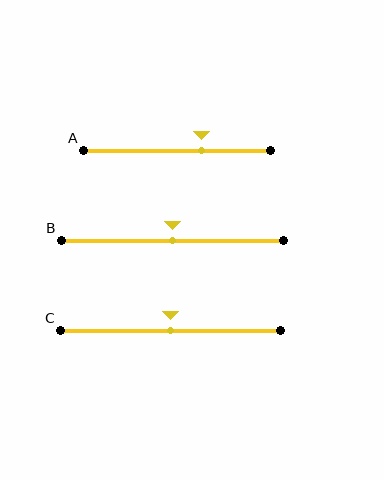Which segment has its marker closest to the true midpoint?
Segment B has its marker closest to the true midpoint.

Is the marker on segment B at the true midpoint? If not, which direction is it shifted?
Yes, the marker on segment B is at the true midpoint.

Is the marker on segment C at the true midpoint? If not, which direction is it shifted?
Yes, the marker on segment C is at the true midpoint.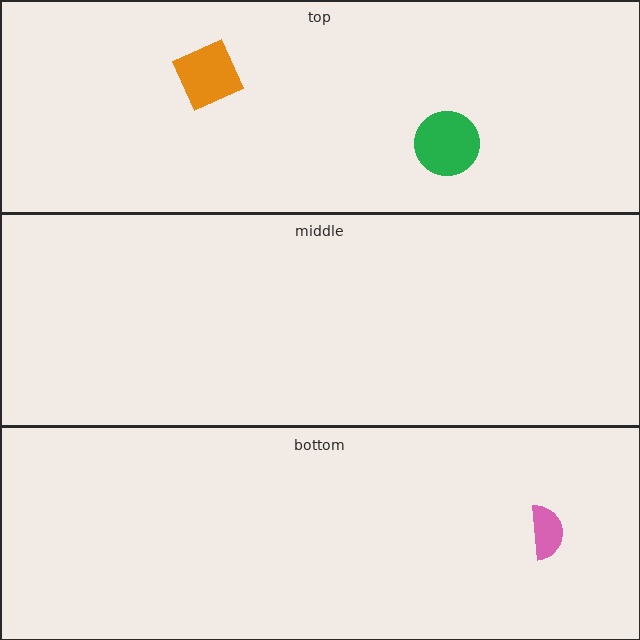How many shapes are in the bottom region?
1.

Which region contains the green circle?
The top region.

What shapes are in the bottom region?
The pink semicircle.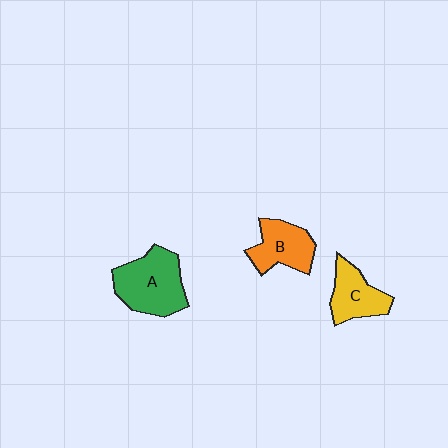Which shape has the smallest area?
Shape C (yellow).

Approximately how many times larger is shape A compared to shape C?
Approximately 1.5 times.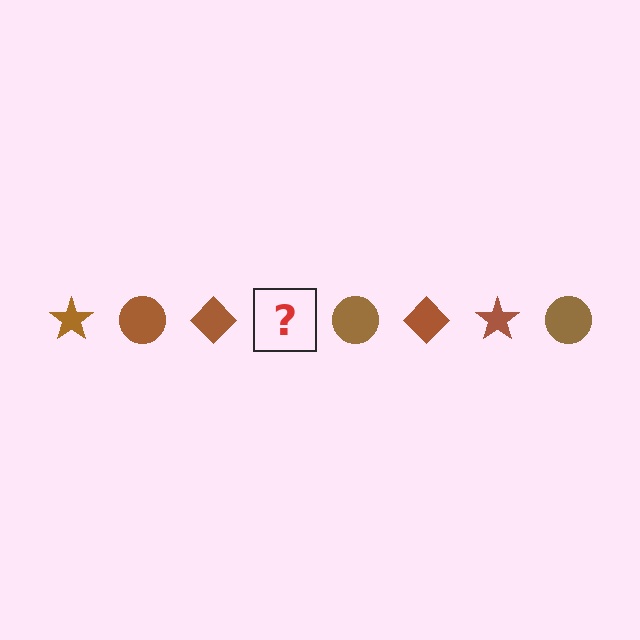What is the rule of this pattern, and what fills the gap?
The rule is that the pattern cycles through star, circle, diamond shapes in brown. The gap should be filled with a brown star.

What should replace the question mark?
The question mark should be replaced with a brown star.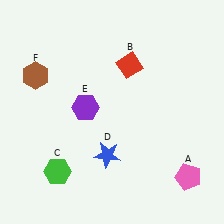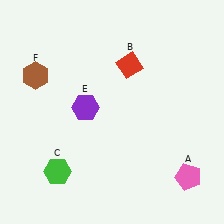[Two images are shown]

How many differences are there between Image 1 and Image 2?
There is 1 difference between the two images.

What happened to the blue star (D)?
The blue star (D) was removed in Image 2. It was in the bottom-left area of Image 1.